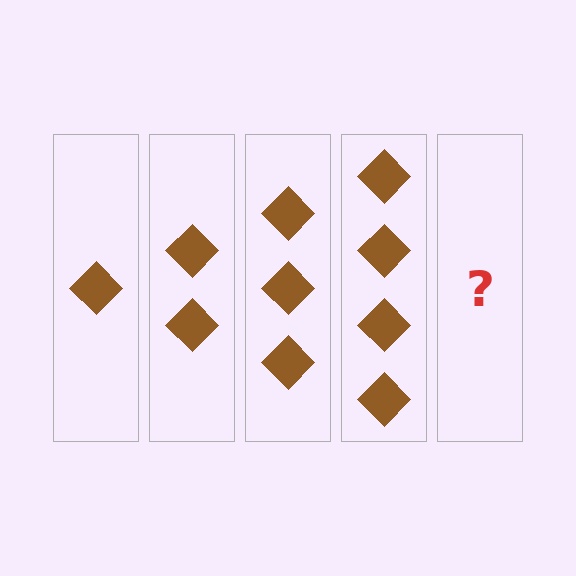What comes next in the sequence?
The next element should be 5 diamonds.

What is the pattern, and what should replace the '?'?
The pattern is that each step adds one more diamond. The '?' should be 5 diamonds.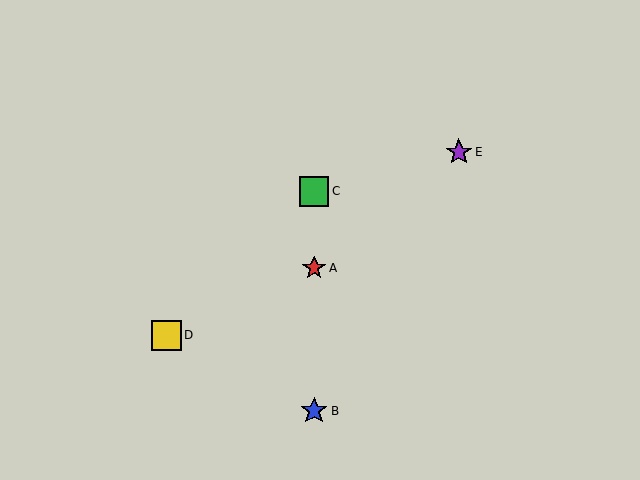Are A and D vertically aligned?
No, A is at x≈314 and D is at x≈166.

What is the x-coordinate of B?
Object B is at x≈314.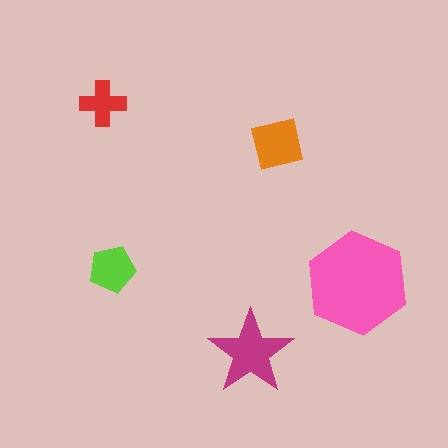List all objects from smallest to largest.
The red cross, the lime pentagon, the orange square, the magenta star, the pink hexagon.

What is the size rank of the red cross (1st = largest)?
5th.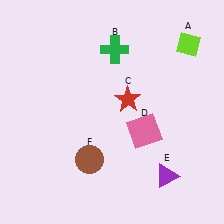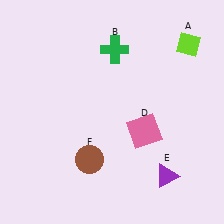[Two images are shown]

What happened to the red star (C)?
The red star (C) was removed in Image 2. It was in the top-right area of Image 1.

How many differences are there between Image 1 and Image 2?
There is 1 difference between the two images.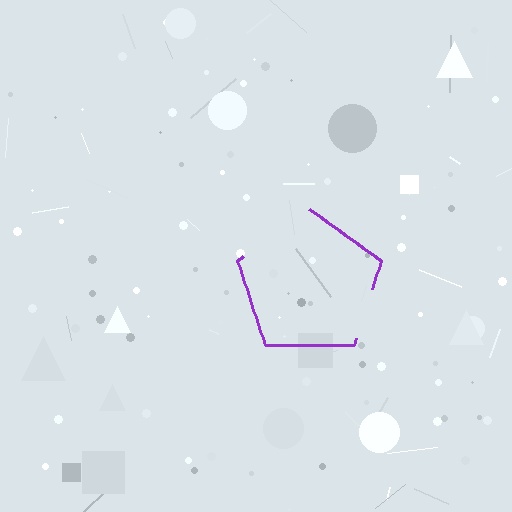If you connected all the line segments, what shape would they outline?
They would outline a pentagon.